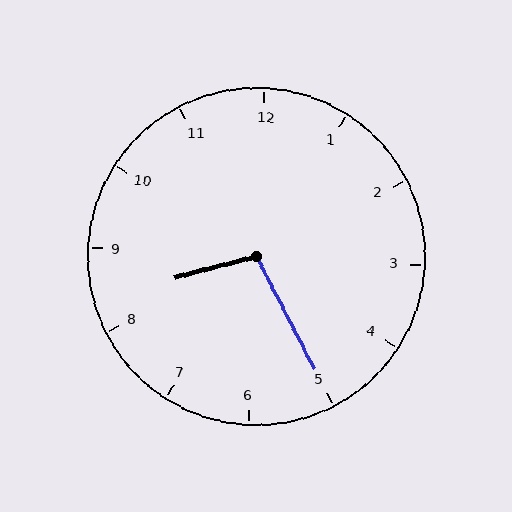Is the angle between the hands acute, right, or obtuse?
It is obtuse.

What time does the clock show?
8:25.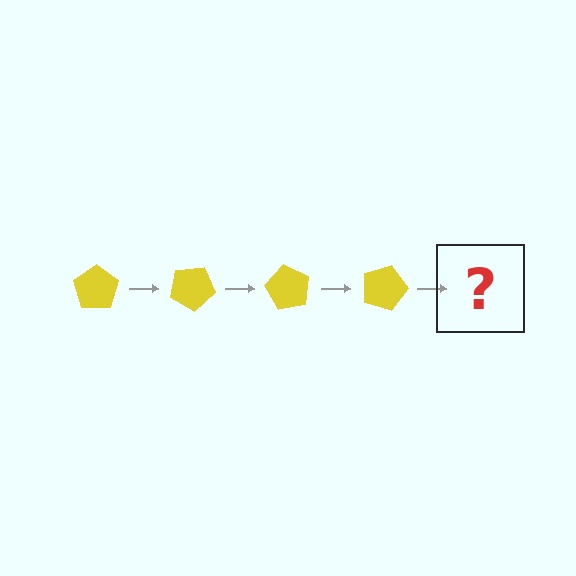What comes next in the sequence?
The next element should be a yellow pentagon rotated 120 degrees.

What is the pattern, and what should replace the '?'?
The pattern is that the pentagon rotates 30 degrees each step. The '?' should be a yellow pentagon rotated 120 degrees.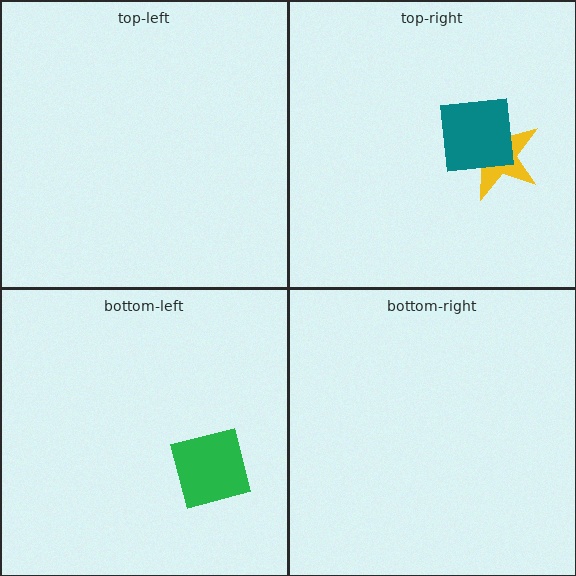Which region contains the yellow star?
The top-right region.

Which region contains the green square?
The bottom-left region.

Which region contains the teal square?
The top-right region.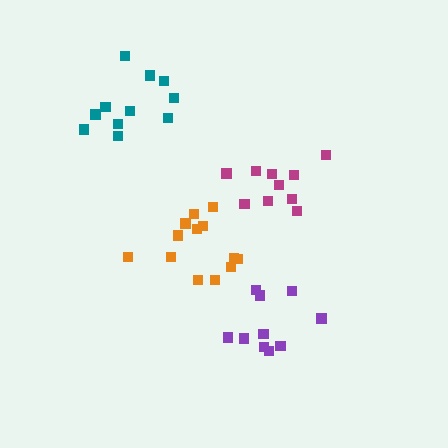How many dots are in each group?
Group 1: 10 dots, Group 2: 10 dots, Group 3: 13 dots, Group 4: 11 dots (44 total).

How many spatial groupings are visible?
There are 4 spatial groupings.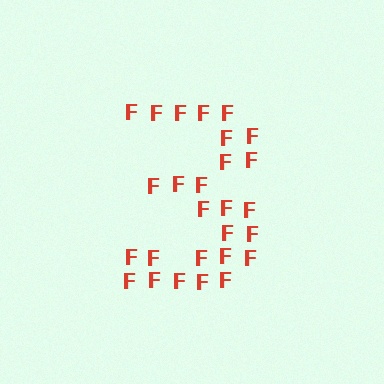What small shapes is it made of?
It is made of small letter F's.